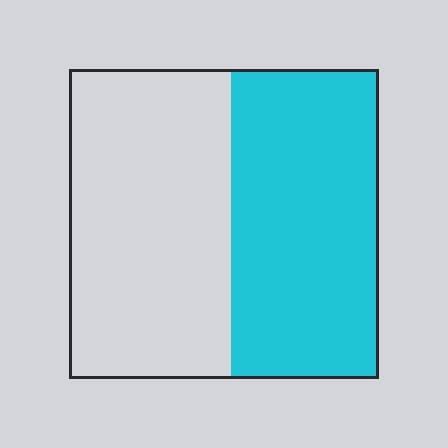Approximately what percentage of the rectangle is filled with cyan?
Approximately 50%.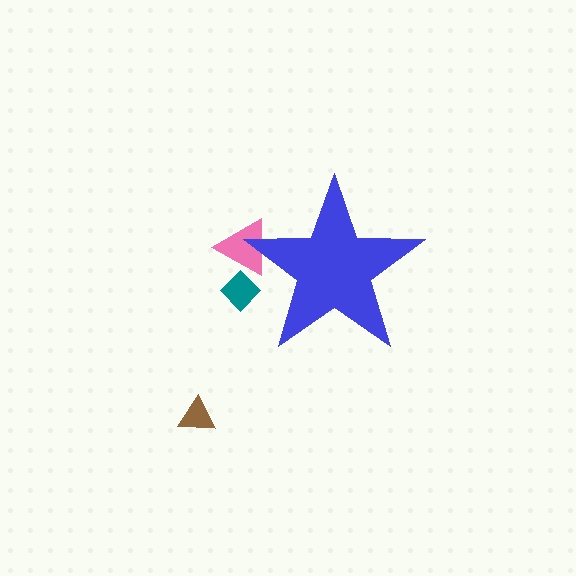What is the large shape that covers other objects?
A blue star.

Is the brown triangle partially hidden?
No, the brown triangle is fully visible.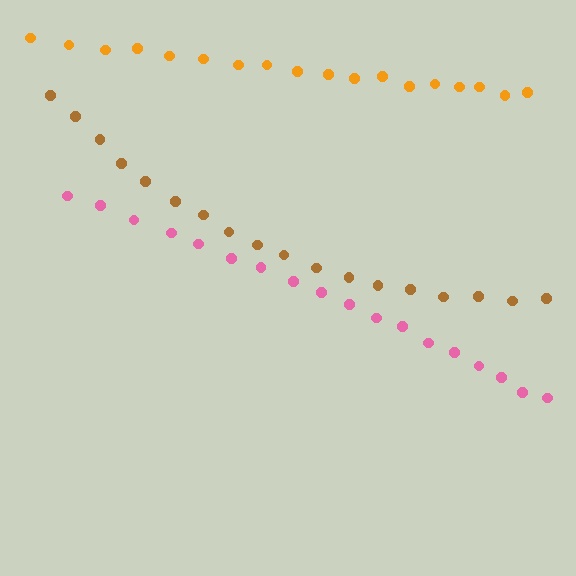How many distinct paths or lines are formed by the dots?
There are 3 distinct paths.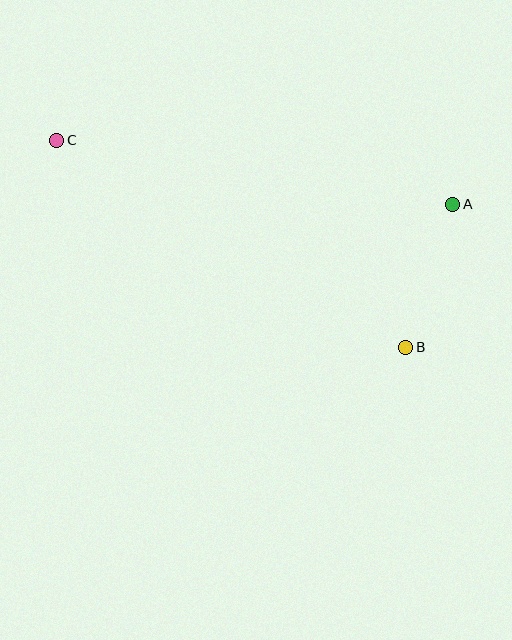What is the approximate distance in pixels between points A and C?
The distance between A and C is approximately 401 pixels.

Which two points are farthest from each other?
Points B and C are farthest from each other.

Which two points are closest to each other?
Points A and B are closest to each other.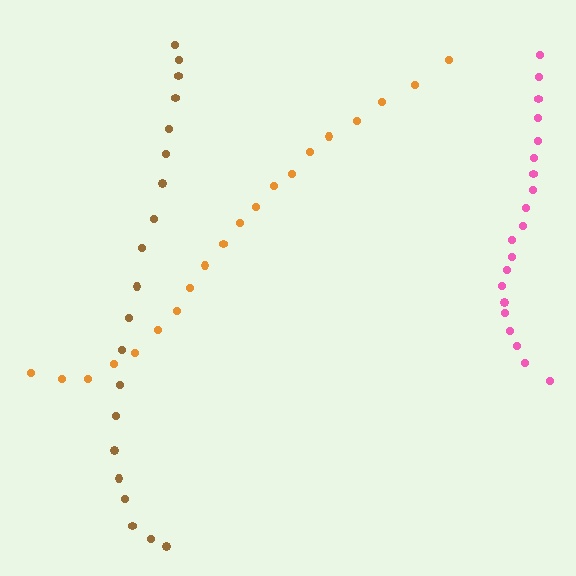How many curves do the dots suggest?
There are 3 distinct paths.